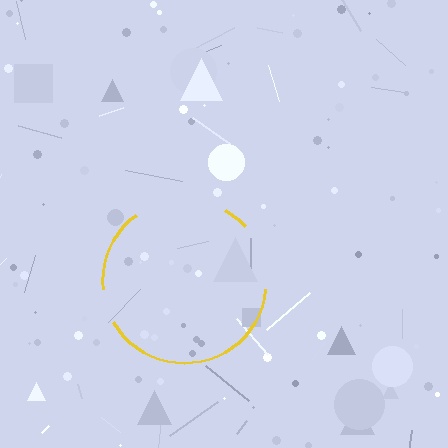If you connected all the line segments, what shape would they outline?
They would outline a circle.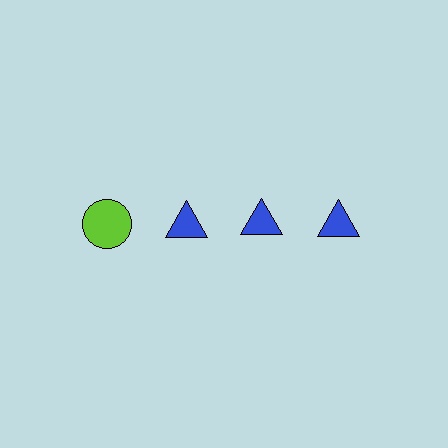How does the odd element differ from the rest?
It differs in both color (lime instead of blue) and shape (circle instead of triangle).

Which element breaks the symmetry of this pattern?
The lime circle in the top row, leftmost column breaks the symmetry. All other shapes are blue triangles.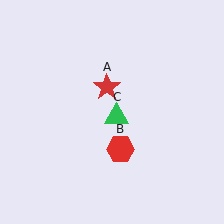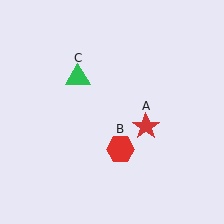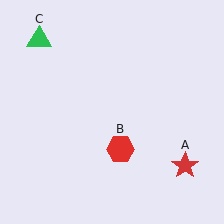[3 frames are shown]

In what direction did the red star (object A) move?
The red star (object A) moved down and to the right.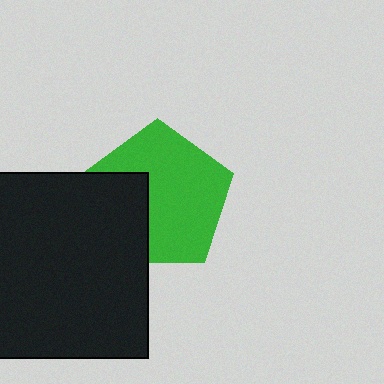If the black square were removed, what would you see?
You would see the complete green pentagon.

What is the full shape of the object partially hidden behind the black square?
The partially hidden object is a green pentagon.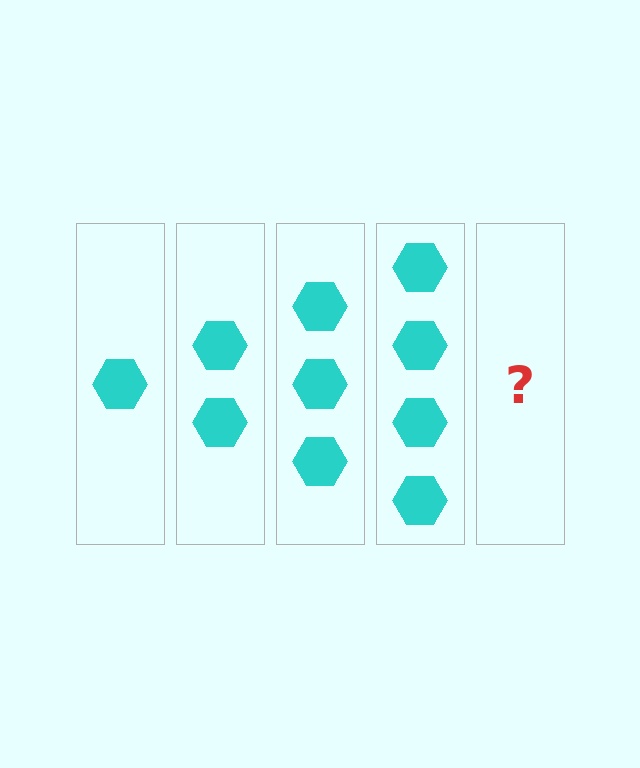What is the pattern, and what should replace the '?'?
The pattern is that each step adds one more hexagon. The '?' should be 5 hexagons.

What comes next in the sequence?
The next element should be 5 hexagons.